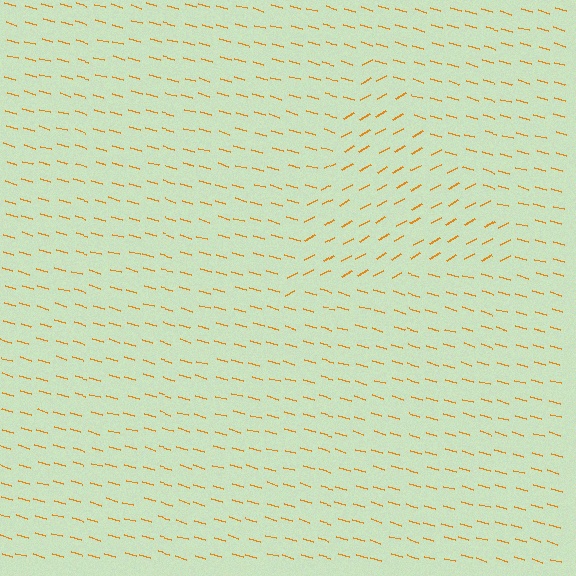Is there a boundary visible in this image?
Yes, there is a texture boundary formed by a change in line orientation.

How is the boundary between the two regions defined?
The boundary is defined purely by a change in line orientation (approximately 45 degrees difference). All lines are the same color and thickness.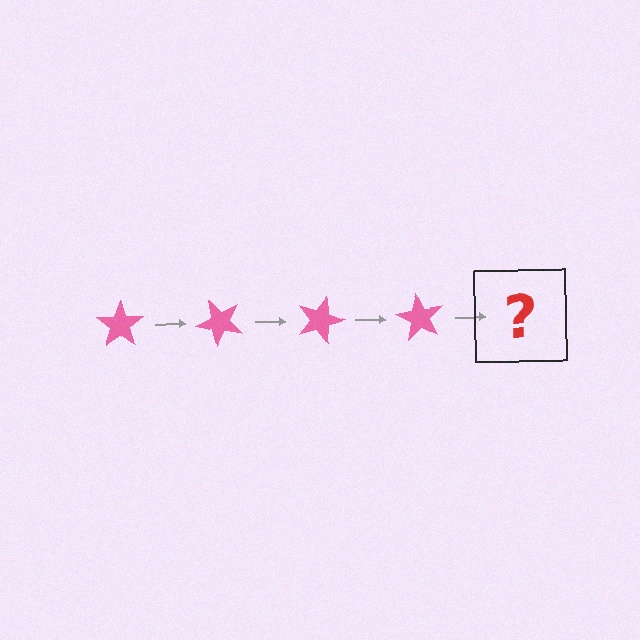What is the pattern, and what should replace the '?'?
The pattern is that the star rotates 45 degrees each step. The '?' should be a pink star rotated 180 degrees.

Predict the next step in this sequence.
The next step is a pink star rotated 180 degrees.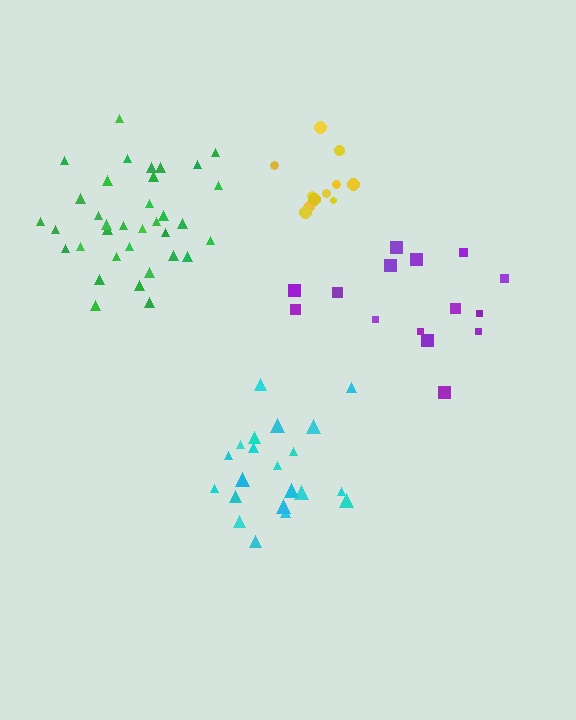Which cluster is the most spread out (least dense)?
Purple.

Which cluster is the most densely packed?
Yellow.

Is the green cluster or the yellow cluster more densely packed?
Yellow.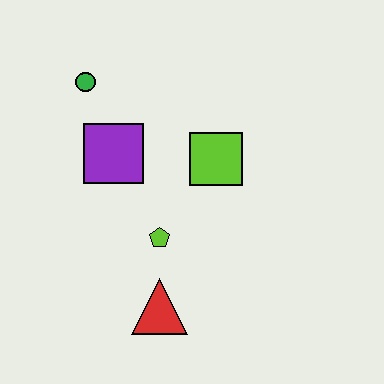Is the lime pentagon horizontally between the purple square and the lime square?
Yes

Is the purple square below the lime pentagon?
No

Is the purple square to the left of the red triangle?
Yes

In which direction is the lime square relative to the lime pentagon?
The lime square is above the lime pentagon.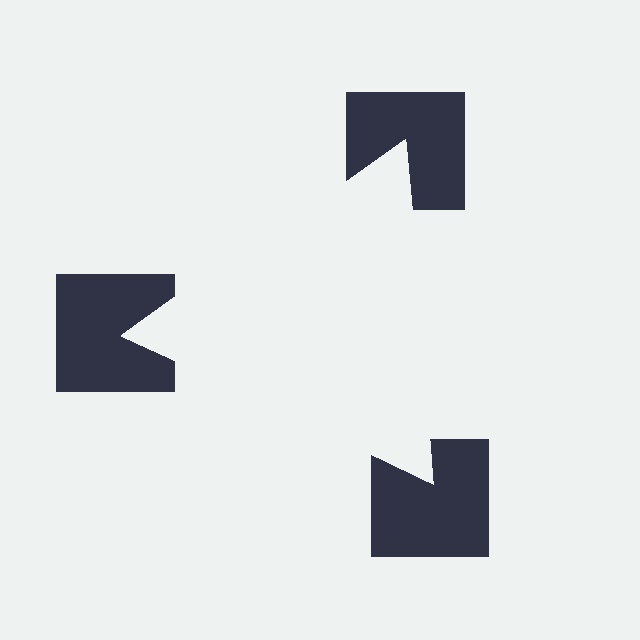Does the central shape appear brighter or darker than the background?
It typically appears slightly brighter than the background, even though no actual brightness change is drawn.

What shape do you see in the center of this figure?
An illusory triangle — its edges are inferred from the aligned wedge cuts in the notched squares, not physically drawn.